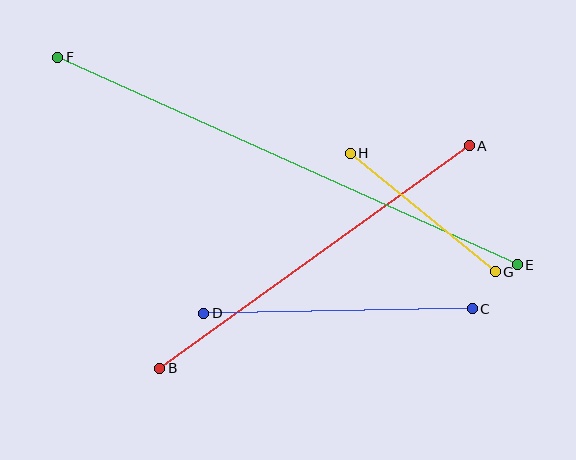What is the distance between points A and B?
The distance is approximately 381 pixels.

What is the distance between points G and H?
The distance is approximately 187 pixels.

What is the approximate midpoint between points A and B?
The midpoint is at approximately (314, 257) pixels.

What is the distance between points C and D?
The distance is approximately 269 pixels.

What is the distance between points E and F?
The distance is approximately 504 pixels.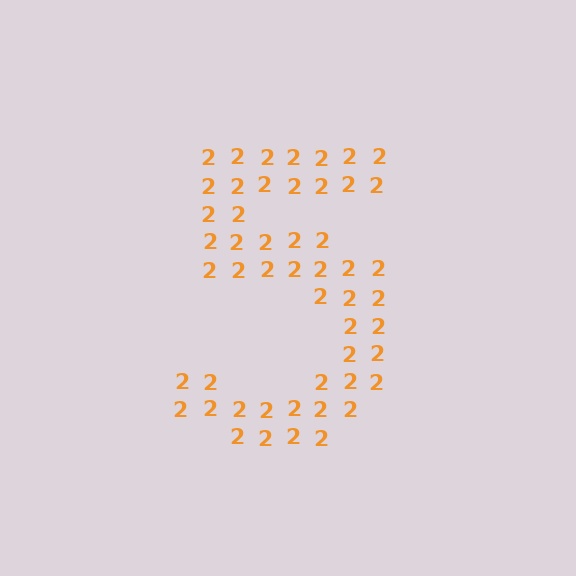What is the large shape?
The large shape is the digit 5.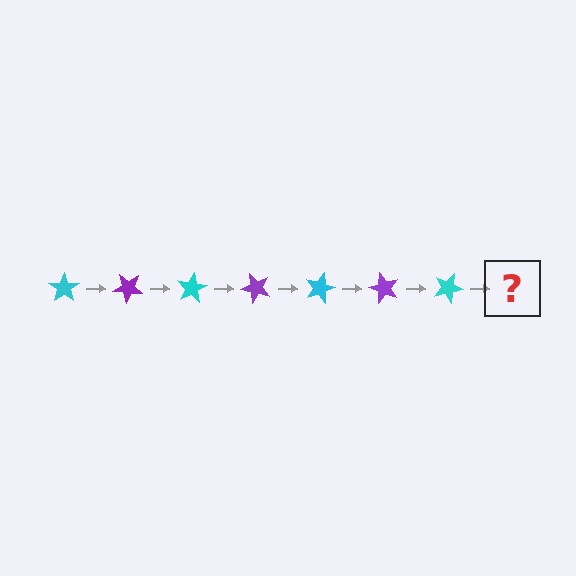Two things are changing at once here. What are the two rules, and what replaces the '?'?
The two rules are that it rotates 40 degrees each step and the color cycles through cyan and purple. The '?' should be a purple star, rotated 280 degrees from the start.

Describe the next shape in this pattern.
It should be a purple star, rotated 280 degrees from the start.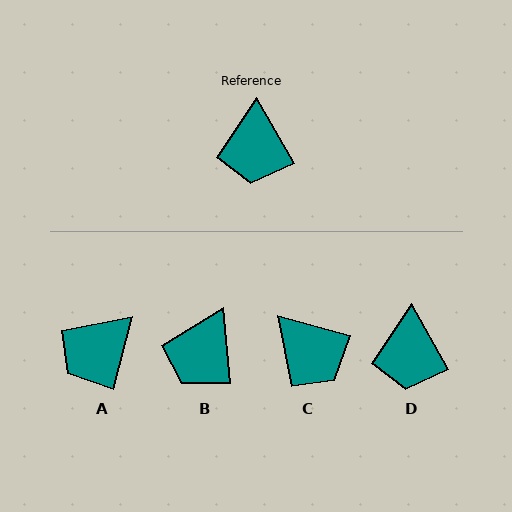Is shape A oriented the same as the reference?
No, it is off by about 45 degrees.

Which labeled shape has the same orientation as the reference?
D.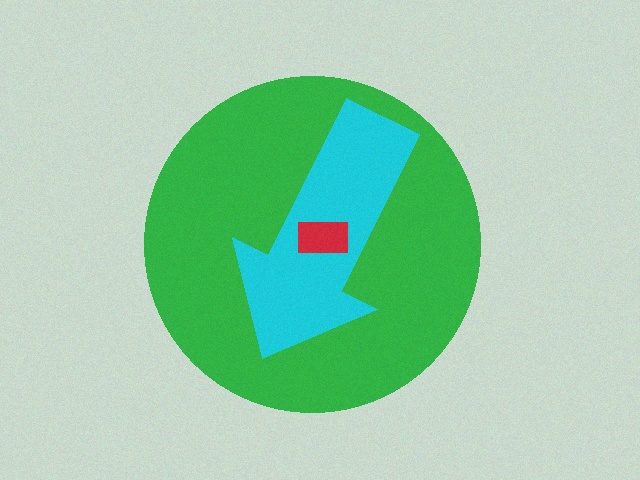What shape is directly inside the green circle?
The cyan arrow.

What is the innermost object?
The red rectangle.